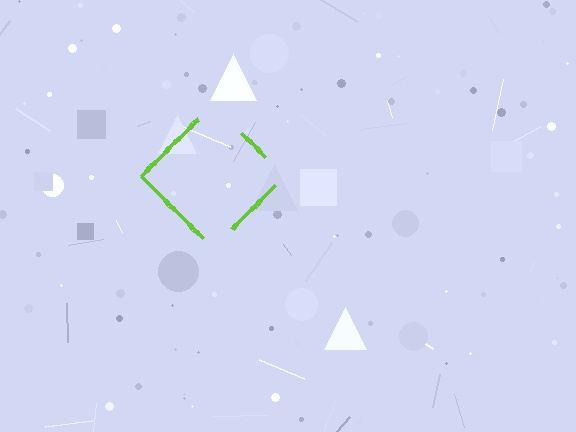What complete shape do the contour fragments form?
The contour fragments form a diamond.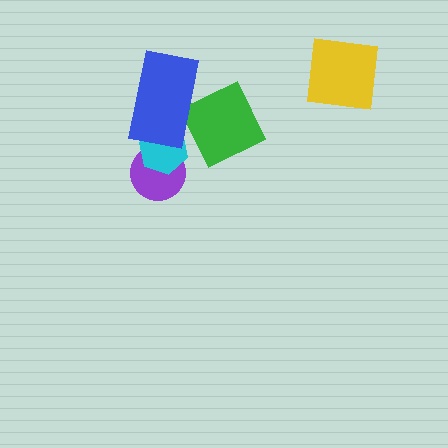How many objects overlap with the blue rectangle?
2 objects overlap with the blue rectangle.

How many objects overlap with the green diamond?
1 object overlaps with the green diamond.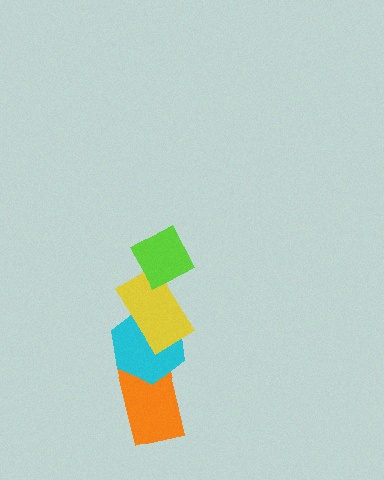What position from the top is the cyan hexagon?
The cyan hexagon is 3rd from the top.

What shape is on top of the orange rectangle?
The cyan hexagon is on top of the orange rectangle.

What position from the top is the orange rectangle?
The orange rectangle is 4th from the top.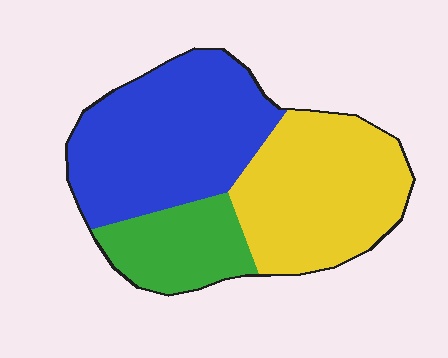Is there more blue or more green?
Blue.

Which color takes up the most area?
Blue, at roughly 45%.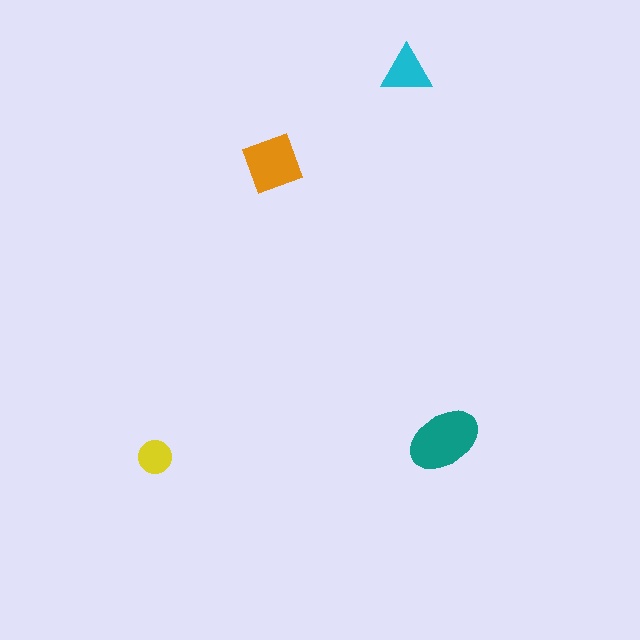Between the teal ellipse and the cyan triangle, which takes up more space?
The teal ellipse.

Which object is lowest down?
The yellow circle is bottommost.